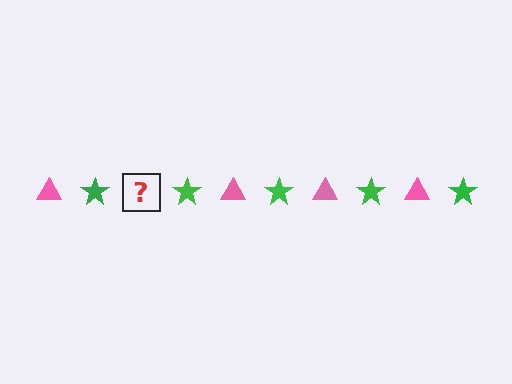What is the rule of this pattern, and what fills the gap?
The rule is that the pattern alternates between pink triangle and green star. The gap should be filled with a pink triangle.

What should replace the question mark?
The question mark should be replaced with a pink triangle.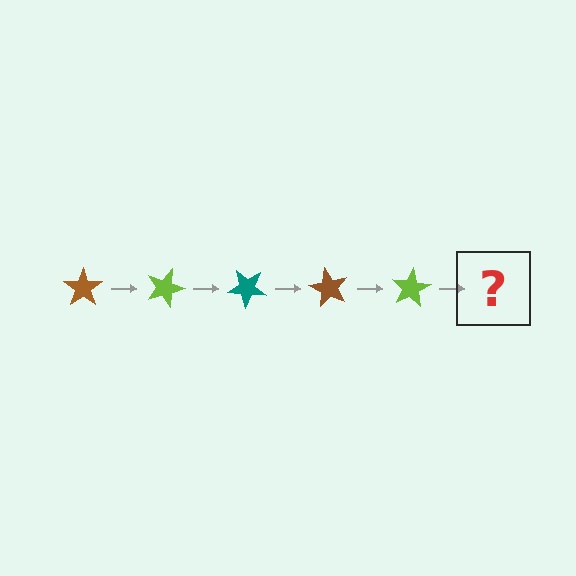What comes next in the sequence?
The next element should be a teal star, rotated 100 degrees from the start.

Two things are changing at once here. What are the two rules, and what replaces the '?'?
The two rules are that it rotates 20 degrees each step and the color cycles through brown, lime, and teal. The '?' should be a teal star, rotated 100 degrees from the start.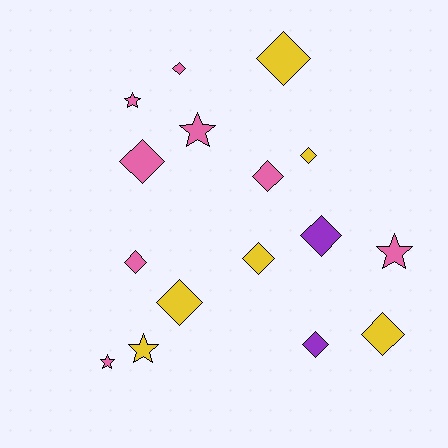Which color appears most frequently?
Pink, with 8 objects.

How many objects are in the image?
There are 16 objects.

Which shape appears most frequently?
Diamond, with 11 objects.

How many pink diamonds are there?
There are 4 pink diamonds.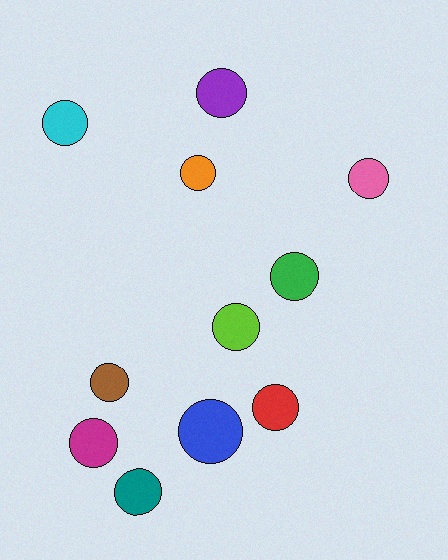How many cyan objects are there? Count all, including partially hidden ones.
There is 1 cyan object.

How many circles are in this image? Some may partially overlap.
There are 11 circles.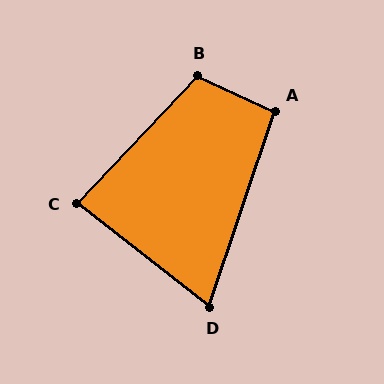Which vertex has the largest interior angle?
B, at approximately 109 degrees.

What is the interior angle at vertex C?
Approximately 84 degrees (acute).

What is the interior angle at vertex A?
Approximately 96 degrees (obtuse).